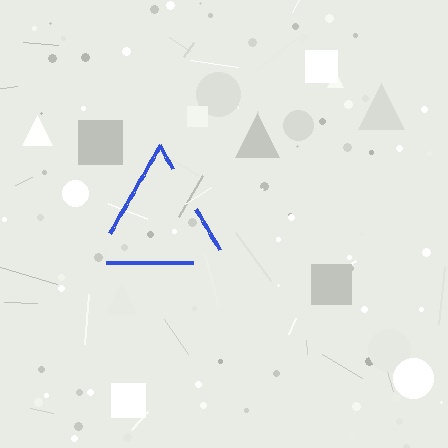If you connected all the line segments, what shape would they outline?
They would outline a triangle.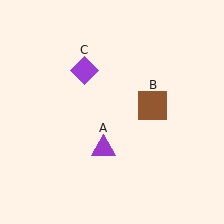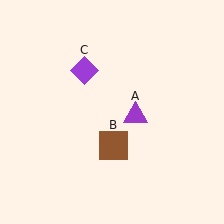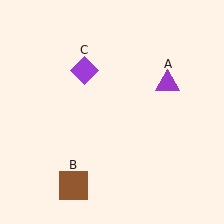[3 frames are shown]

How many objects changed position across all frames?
2 objects changed position: purple triangle (object A), brown square (object B).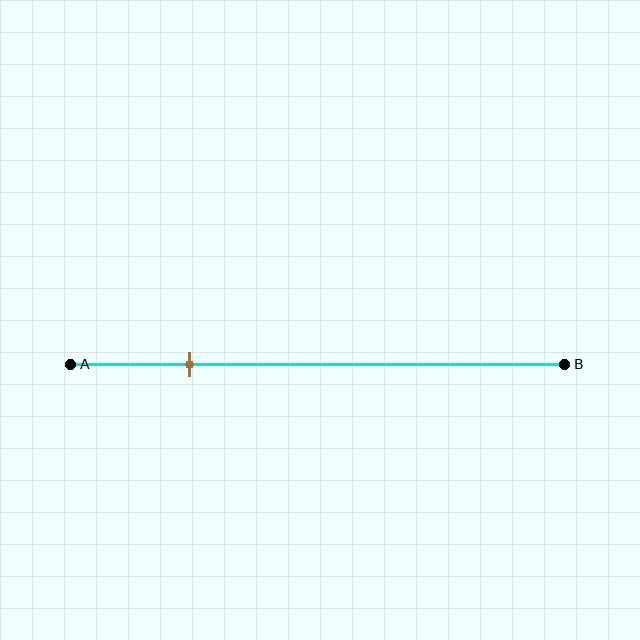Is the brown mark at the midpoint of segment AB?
No, the mark is at about 25% from A, not at the 50% midpoint.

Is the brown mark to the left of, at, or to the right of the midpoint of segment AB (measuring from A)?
The brown mark is to the left of the midpoint of segment AB.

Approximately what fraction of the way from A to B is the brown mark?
The brown mark is approximately 25% of the way from A to B.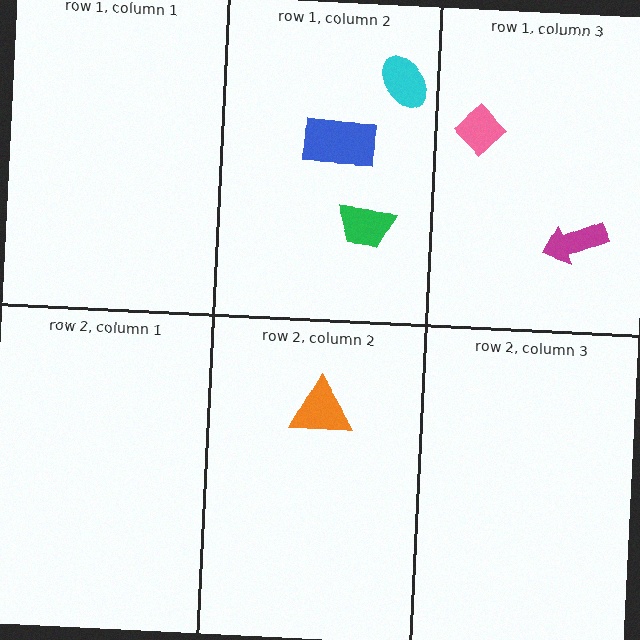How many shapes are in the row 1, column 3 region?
2.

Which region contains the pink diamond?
The row 1, column 3 region.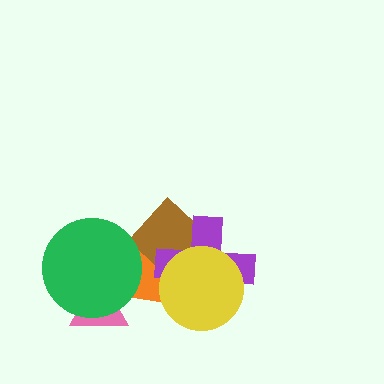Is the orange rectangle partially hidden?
Yes, it is partially covered by another shape.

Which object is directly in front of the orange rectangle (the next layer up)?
The brown diamond is directly in front of the orange rectangle.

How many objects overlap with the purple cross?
3 objects overlap with the purple cross.